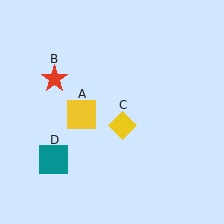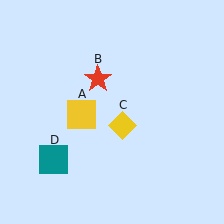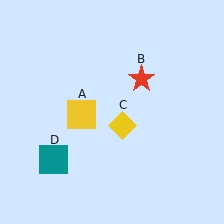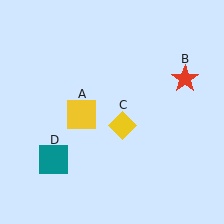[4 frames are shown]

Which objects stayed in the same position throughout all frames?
Yellow square (object A) and yellow diamond (object C) and teal square (object D) remained stationary.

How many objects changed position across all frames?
1 object changed position: red star (object B).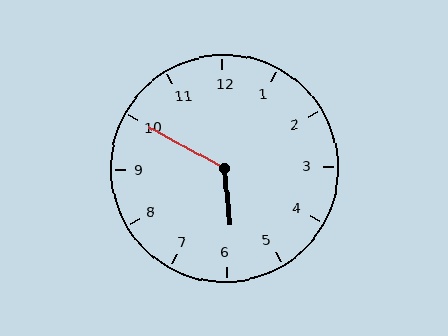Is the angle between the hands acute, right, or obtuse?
It is obtuse.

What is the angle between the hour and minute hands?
Approximately 125 degrees.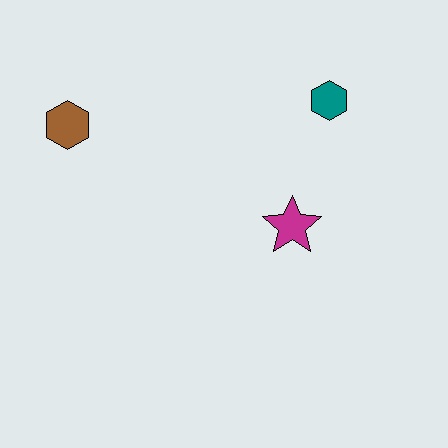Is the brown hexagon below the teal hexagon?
Yes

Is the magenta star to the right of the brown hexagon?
Yes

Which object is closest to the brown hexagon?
The magenta star is closest to the brown hexagon.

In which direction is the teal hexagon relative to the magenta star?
The teal hexagon is above the magenta star.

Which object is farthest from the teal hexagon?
The brown hexagon is farthest from the teal hexagon.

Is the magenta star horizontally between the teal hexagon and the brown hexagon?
Yes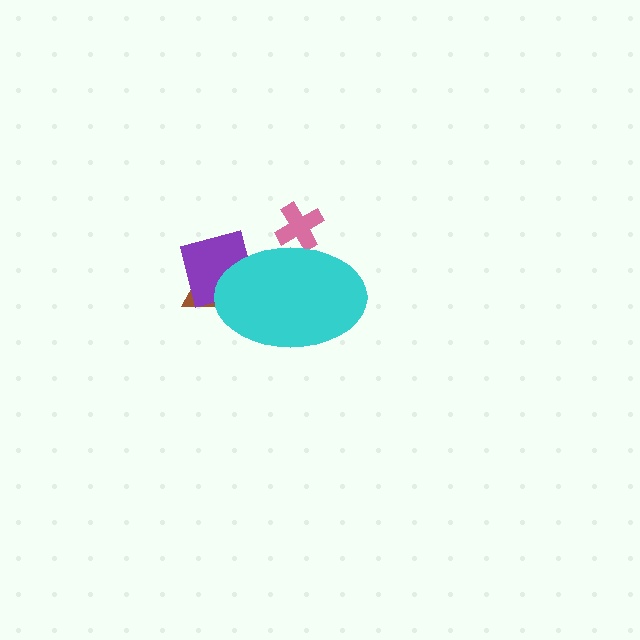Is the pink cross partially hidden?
Yes, the pink cross is partially hidden behind the cyan ellipse.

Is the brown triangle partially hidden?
Yes, the brown triangle is partially hidden behind the cyan ellipse.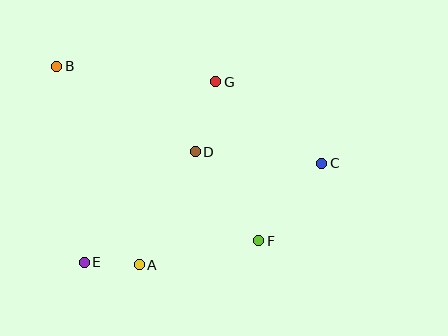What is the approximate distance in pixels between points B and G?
The distance between B and G is approximately 160 pixels.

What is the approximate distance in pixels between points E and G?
The distance between E and G is approximately 223 pixels.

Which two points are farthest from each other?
Points B and C are farthest from each other.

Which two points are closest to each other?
Points A and E are closest to each other.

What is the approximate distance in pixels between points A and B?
The distance between A and B is approximately 215 pixels.